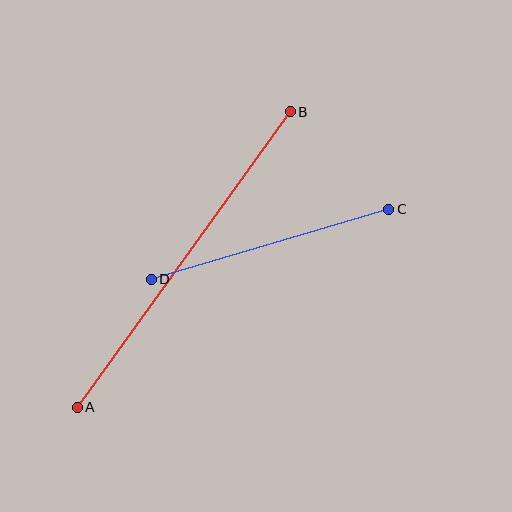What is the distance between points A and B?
The distance is approximately 364 pixels.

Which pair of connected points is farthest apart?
Points A and B are farthest apart.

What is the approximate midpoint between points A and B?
The midpoint is at approximately (184, 259) pixels.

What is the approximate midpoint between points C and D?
The midpoint is at approximately (270, 244) pixels.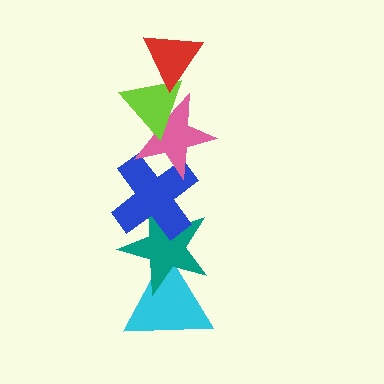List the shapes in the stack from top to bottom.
From top to bottom: the red triangle, the lime triangle, the pink star, the blue cross, the teal star, the cyan triangle.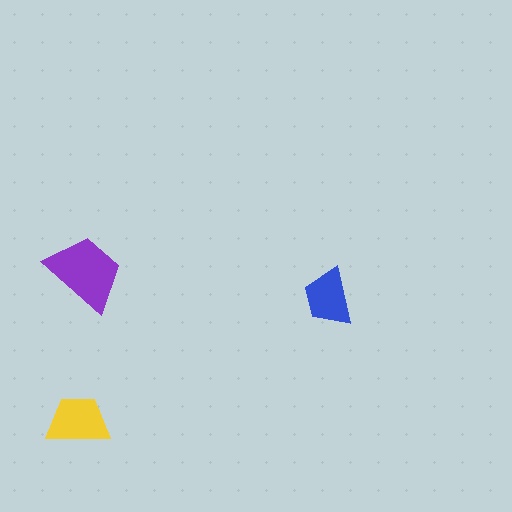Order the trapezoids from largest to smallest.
the purple one, the yellow one, the blue one.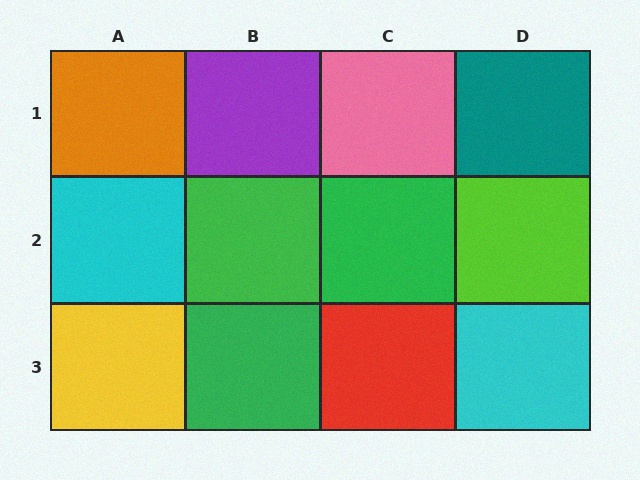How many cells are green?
3 cells are green.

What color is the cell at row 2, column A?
Cyan.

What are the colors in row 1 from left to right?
Orange, purple, pink, teal.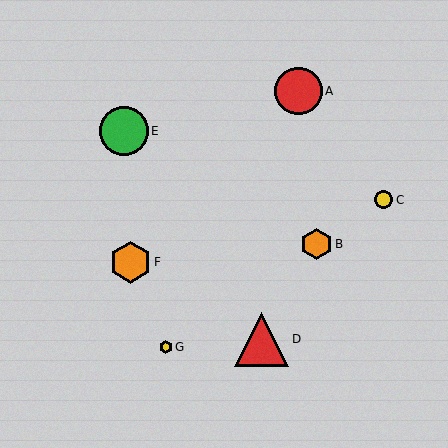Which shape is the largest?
The red triangle (labeled D) is the largest.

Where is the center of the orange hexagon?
The center of the orange hexagon is at (130, 262).